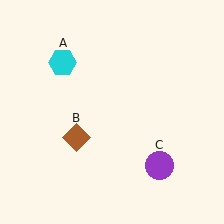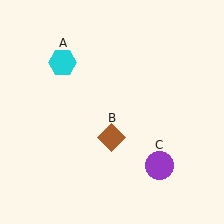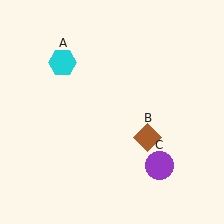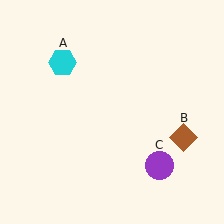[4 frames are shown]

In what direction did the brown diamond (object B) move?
The brown diamond (object B) moved right.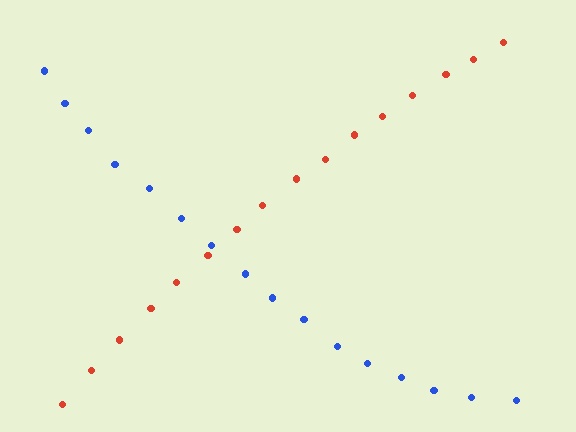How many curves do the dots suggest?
There are 2 distinct paths.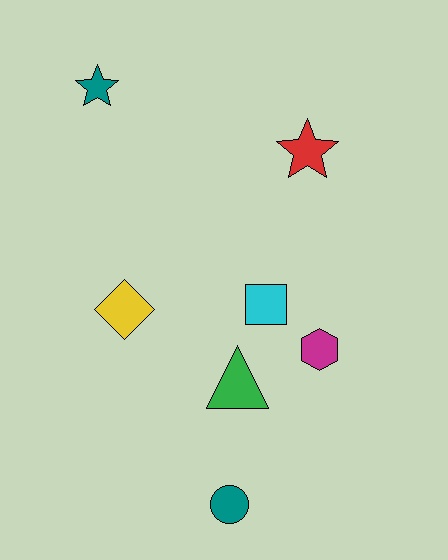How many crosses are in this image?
There are no crosses.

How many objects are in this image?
There are 7 objects.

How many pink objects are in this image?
There are no pink objects.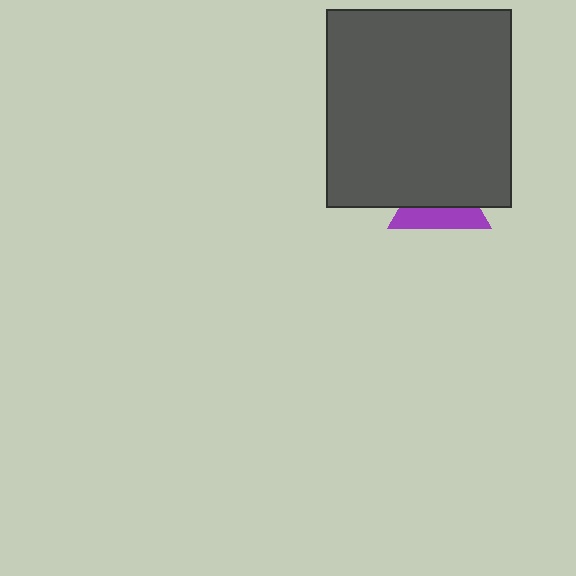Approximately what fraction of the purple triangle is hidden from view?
Roughly 58% of the purple triangle is hidden behind the dark gray rectangle.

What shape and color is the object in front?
The object in front is a dark gray rectangle.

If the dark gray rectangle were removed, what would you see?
You would see the complete purple triangle.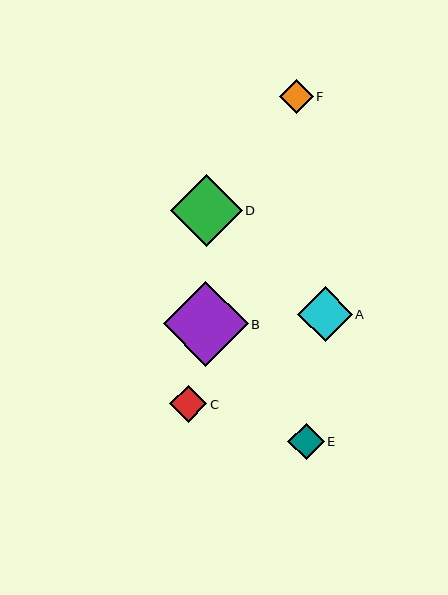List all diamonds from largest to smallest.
From largest to smallest: B, D, A, C, E, F.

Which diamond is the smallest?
Diamond F is the smallest with a size of approximately 33 pixels.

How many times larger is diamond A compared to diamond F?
Diamond A is approximately 1.6 times the size of diamond F.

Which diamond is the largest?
Diamond B is the largest with a size of approximately 85 pixels.